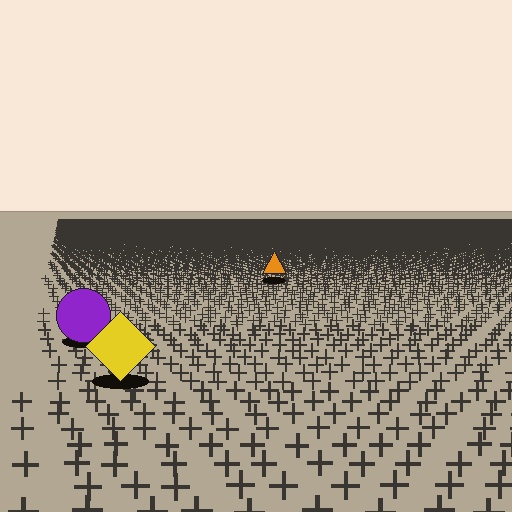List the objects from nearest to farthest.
From nearest to farthest: the yellow diamond, the purple circle, the orange triangle.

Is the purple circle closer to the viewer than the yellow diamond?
No. The yellow diamond is closer — you can tell from the texture gradient: the ground texture is coarser near it.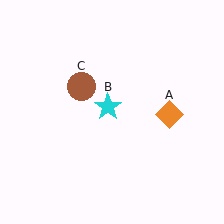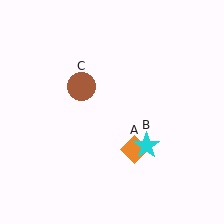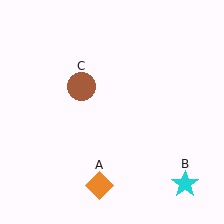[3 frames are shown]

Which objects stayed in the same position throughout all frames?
Brown circle (object C) remained stationary.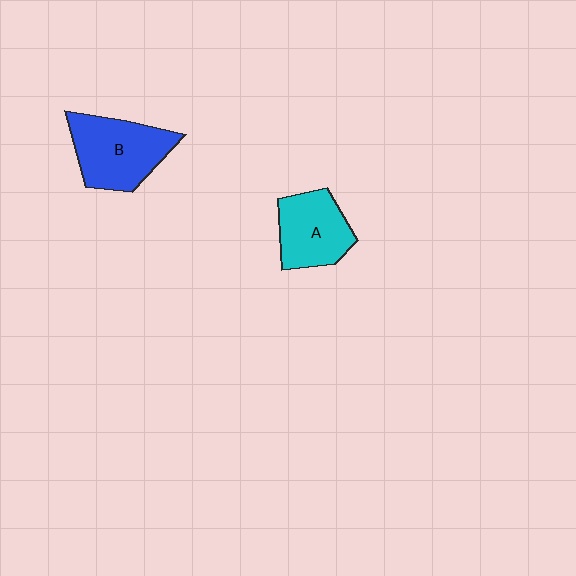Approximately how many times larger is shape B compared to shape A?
Approximately 1.2 times.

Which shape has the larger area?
Shape B (blue).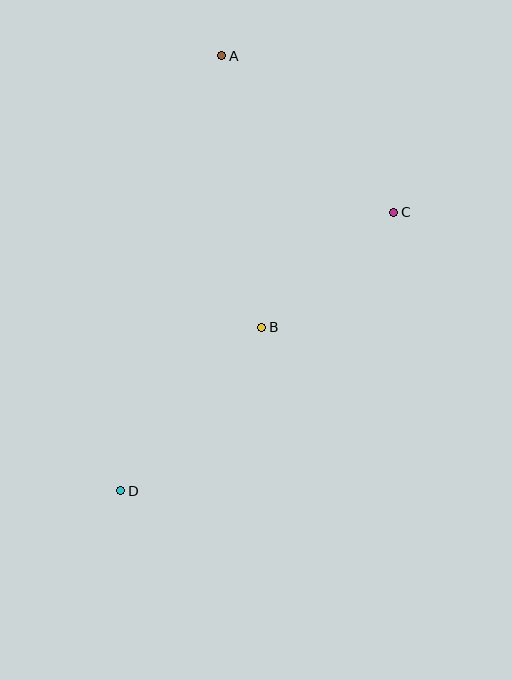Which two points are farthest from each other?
Points A and D are farthest from each other.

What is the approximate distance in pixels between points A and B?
The distance between A and B is approximately 274 pixels.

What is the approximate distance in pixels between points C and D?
The distance between C and D is approximately 390 pixels.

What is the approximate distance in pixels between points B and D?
The distance between B and D is approximately 216 pixels.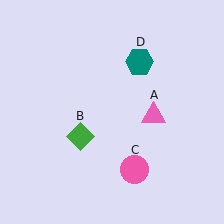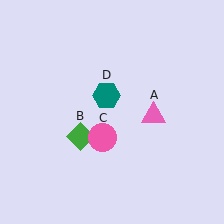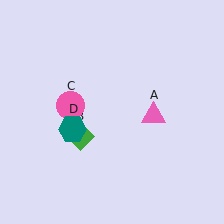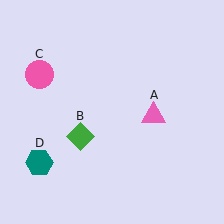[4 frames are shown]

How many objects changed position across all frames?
2 objects changed position: pink circle (object C), teal hexagon (object D).